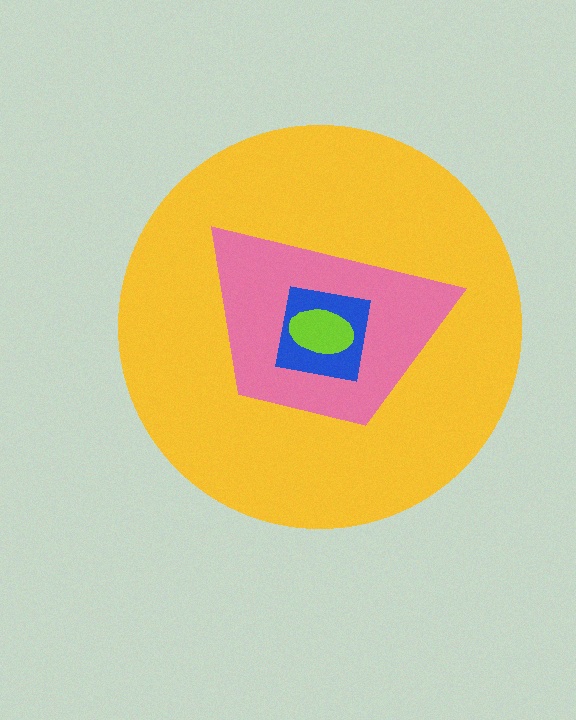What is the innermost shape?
The lime ellipse.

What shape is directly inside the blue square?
The lime ellipse.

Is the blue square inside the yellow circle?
Yes.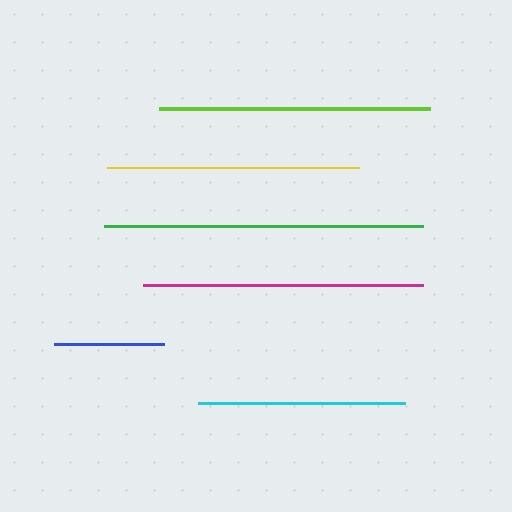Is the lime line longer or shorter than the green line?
The green line is longer than the lime line.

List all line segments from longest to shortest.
From longest to shortest: green, magenta, lime, yellow, cyan, blue.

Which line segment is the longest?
The green line is the longest at approximately 319 pixels.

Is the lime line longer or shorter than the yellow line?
The lime line is longer than the yellow line.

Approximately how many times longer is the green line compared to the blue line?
The green line is approximately 2.9 times the length of the blue line.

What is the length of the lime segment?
The lime segment is approximately 271 pixels long.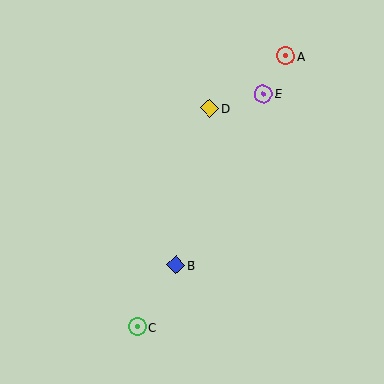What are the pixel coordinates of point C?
Point C is at (137, 327).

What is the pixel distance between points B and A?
The distance between B and A is 236 pixels.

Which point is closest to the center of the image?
Point B at (176, 265) is closest to the center.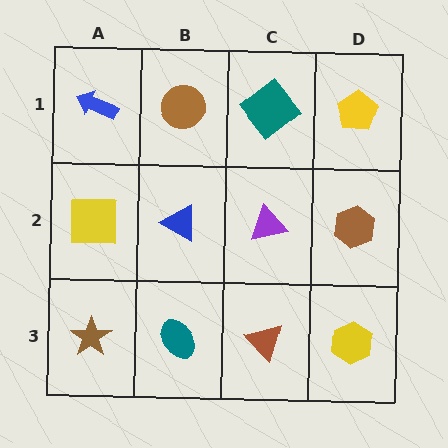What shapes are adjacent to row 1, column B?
A blue triangle (row 2, column B), a blue arrow (row 1, column A), a teal diamond (row 1, column C).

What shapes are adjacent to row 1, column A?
A yellow square (row 2, column A), a brown circle (row 1, column B).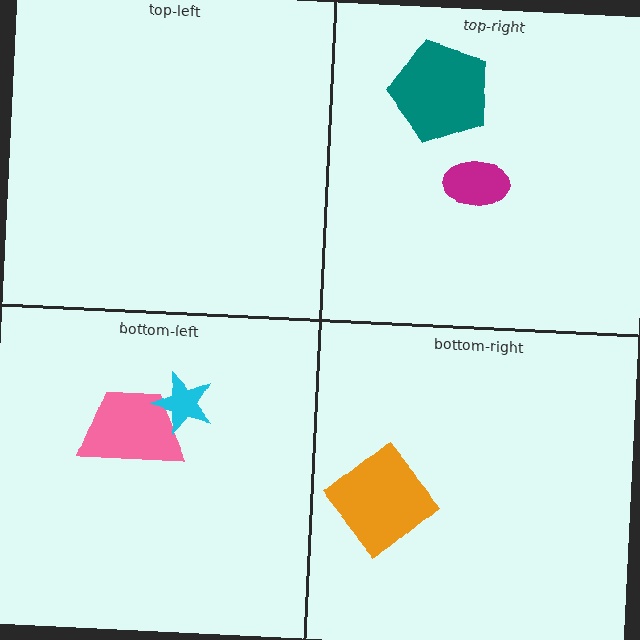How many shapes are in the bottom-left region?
2.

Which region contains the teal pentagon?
The top-right region.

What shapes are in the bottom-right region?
The orange diamond.